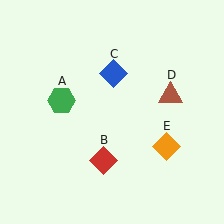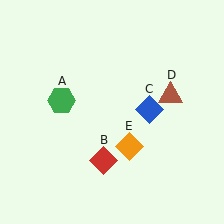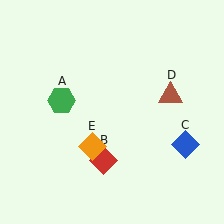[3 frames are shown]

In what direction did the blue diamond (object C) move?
The blue diamond (object C) moved down and to the right.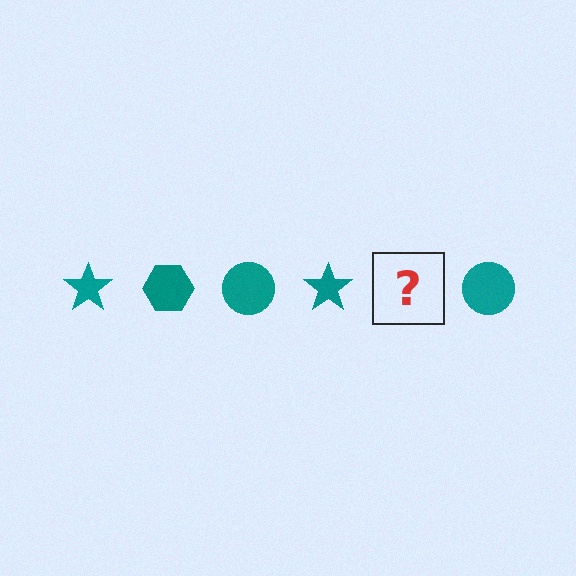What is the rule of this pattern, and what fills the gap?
The rule is that the pattern cycles through star, hexagon, circle shapes in teal. The gap should be filled with a teal hexagon.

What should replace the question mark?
The question mark should be replaced with a teal hexagon.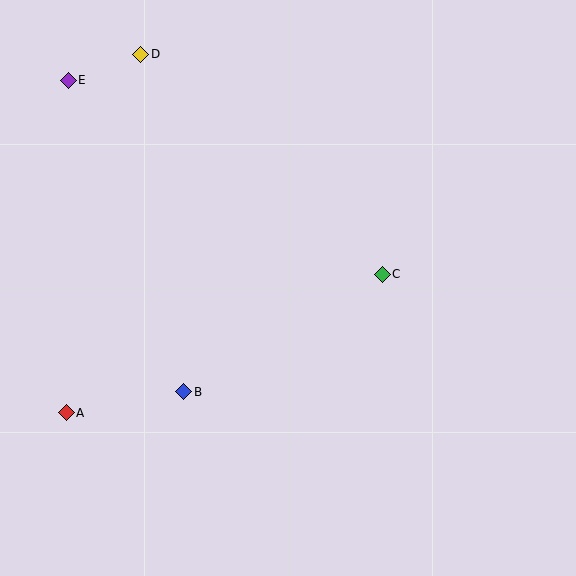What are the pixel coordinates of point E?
Point E is at (68, 80).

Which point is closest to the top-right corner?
Point C is closest to the top-right corner.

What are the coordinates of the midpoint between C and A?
The midpoint between C and A is at (224, 344).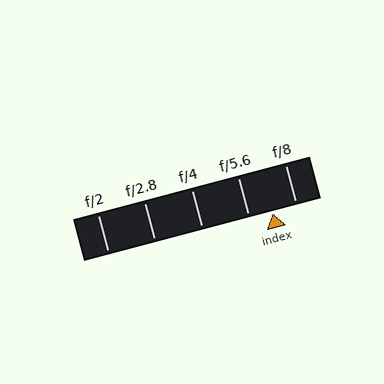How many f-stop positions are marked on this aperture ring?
There are 5 f-stop positions marked.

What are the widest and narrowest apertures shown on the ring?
The widest aperture shown is f/2 and the narrowest is f/8.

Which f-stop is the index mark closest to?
The index mark is closest to f/8.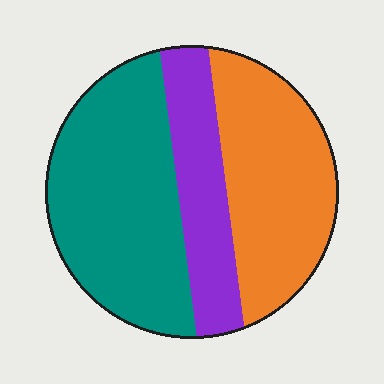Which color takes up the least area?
Purple, at roughly 20%.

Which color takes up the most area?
Teal, at roughly 45%.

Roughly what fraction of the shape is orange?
Orange takes up about one third (1/3) of the shape.